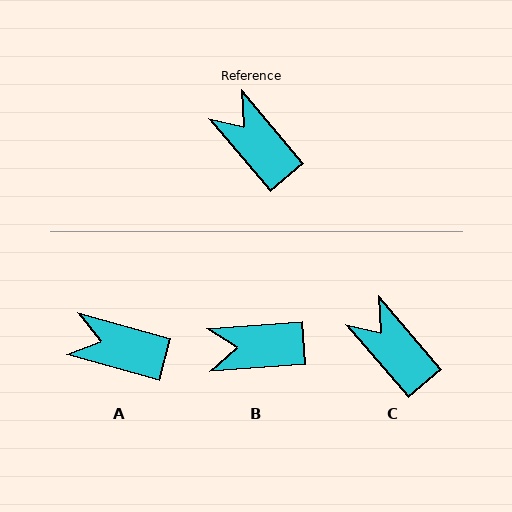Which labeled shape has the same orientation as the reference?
C.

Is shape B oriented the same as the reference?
No, it is off by about 53 degrees.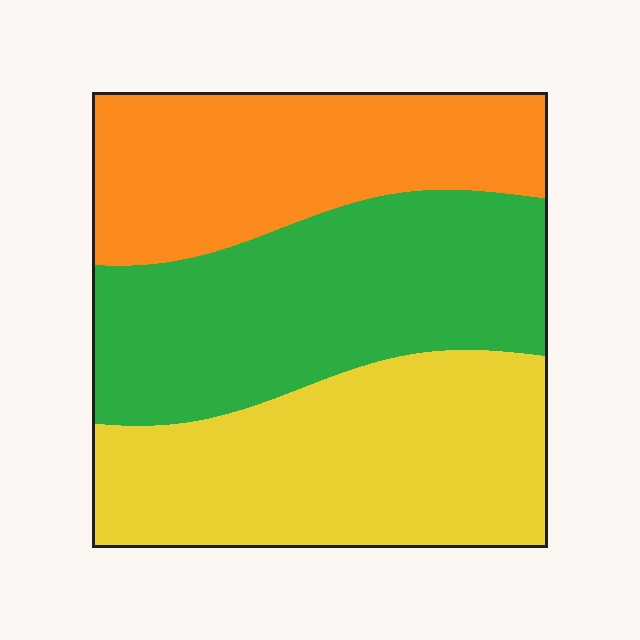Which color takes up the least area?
Orange, at roughly 30%.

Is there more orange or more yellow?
Yellow.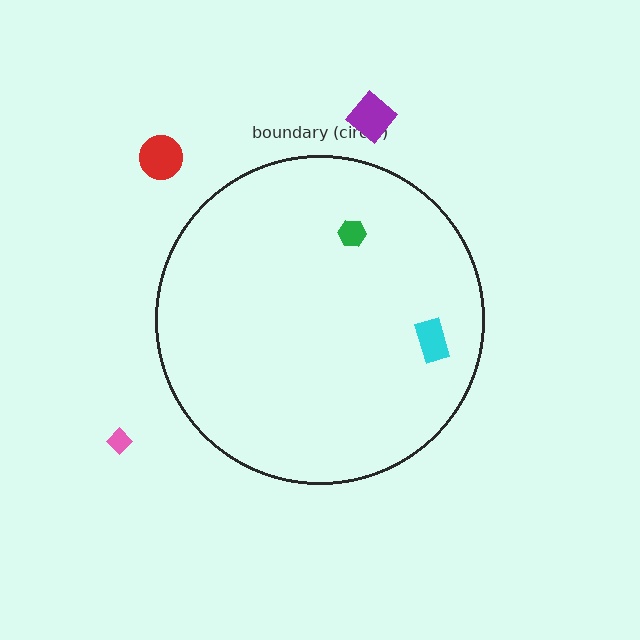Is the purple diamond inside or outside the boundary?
Outside.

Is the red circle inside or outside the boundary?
Outside.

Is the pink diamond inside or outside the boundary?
Outside.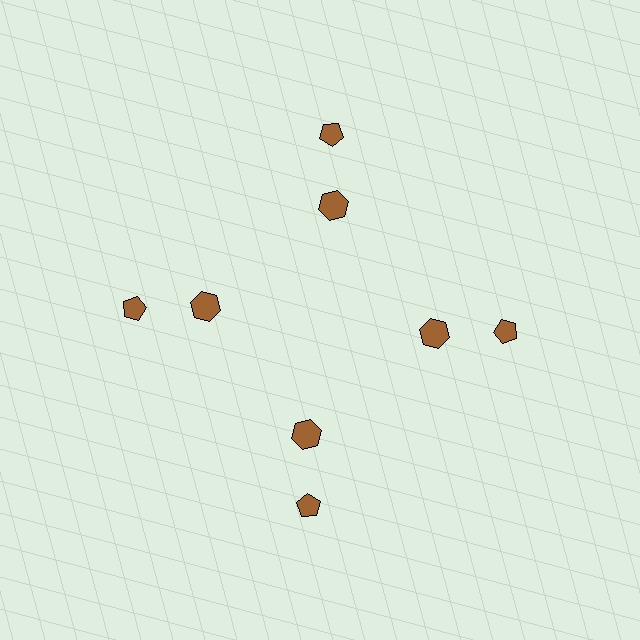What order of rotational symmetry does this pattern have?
This pattern has 4-fold rotational symmetry.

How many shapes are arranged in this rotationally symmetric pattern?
There are 8 shapes, arranged in 4 groups of 2.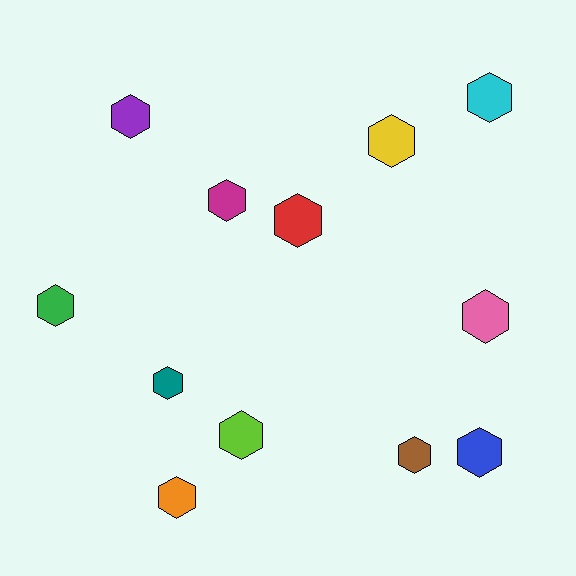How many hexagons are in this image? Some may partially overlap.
There are 12 hexagons.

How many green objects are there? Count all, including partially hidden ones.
There is 1 green object.